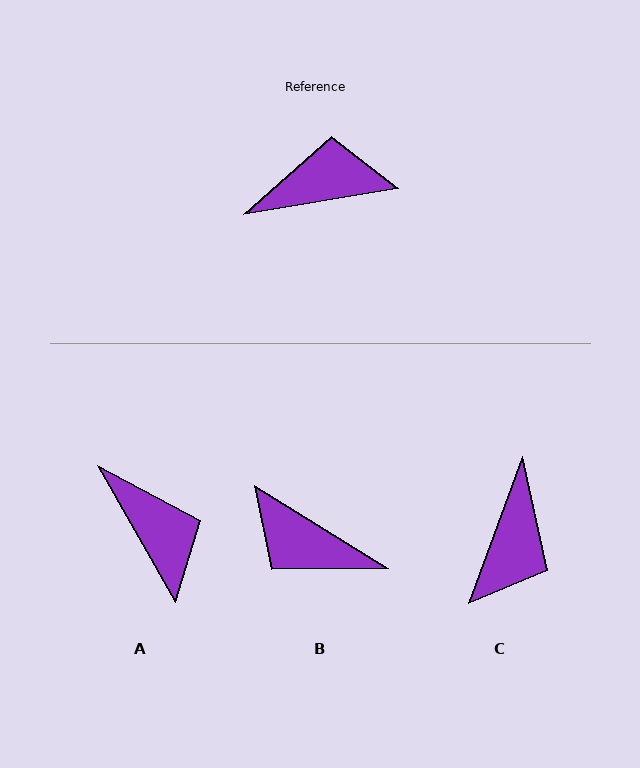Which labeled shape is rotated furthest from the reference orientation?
B, about 139 degrees away.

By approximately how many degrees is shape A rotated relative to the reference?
Approximately 70 degrees clockwise.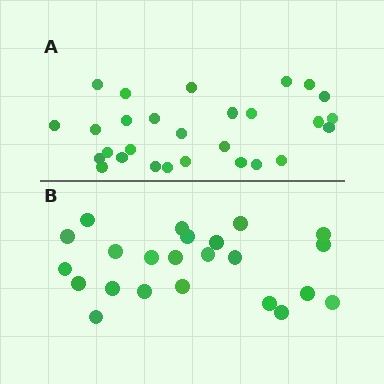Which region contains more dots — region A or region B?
Region A (the top region) has more dots.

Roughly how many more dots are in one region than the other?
Region A has about 5 more dots than region B.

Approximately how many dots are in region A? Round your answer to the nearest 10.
About 30 dots. (The exact count is 28, which rounds to 30.)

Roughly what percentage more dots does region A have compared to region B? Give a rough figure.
About 20% more.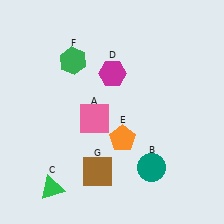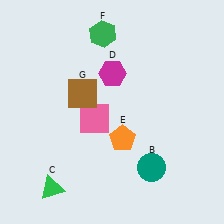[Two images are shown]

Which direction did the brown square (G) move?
The brown square (G) moved up.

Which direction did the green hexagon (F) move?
The green hexagon (F) moved right.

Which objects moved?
The objects that moved are: the green hexagon (F), the brown square (G).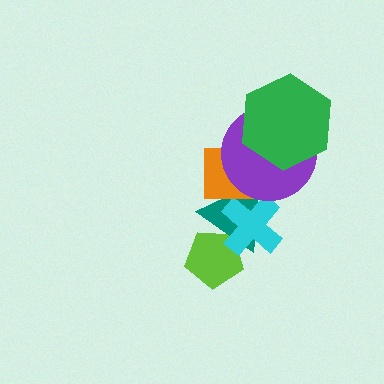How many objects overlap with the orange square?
3 objects overlap with the orange square.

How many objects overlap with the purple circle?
3 objects overlap with the purple circle.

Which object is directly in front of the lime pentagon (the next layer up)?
The teal triangle is directly in front of the lime pentagon.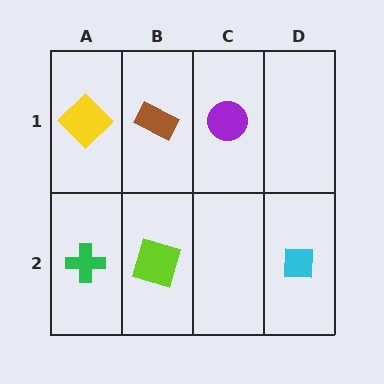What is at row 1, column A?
A yellow diamond.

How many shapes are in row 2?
3 shapes.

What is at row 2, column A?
A green cross.